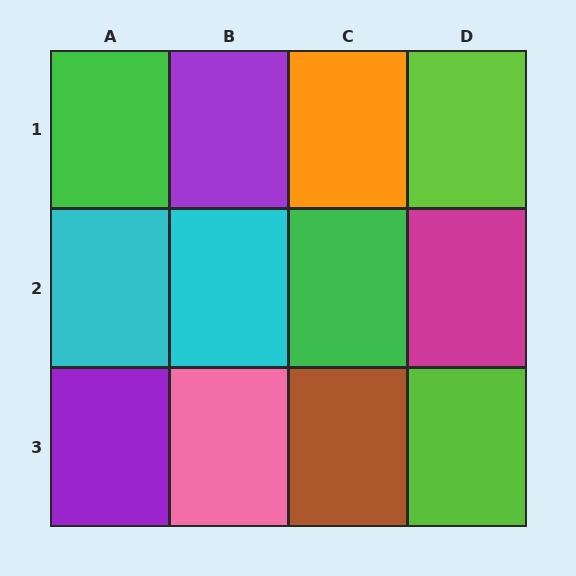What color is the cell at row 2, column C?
Green.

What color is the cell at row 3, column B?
Pink.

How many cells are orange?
1 cell is orange.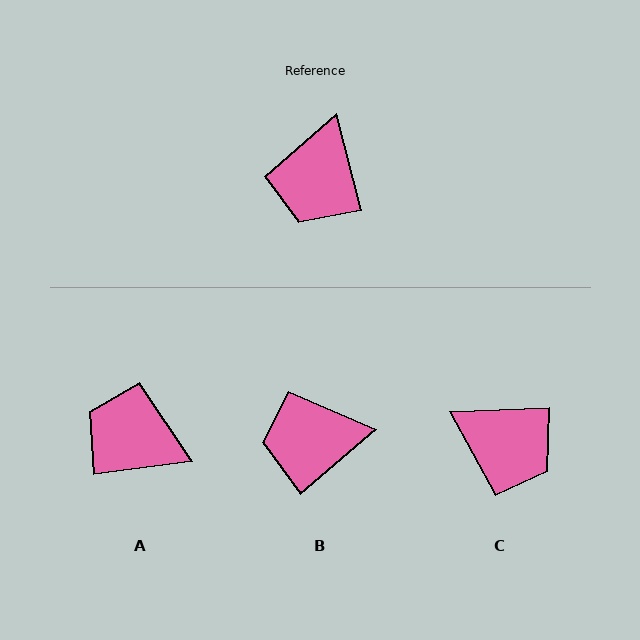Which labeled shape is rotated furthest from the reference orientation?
A, about 97 degrees away.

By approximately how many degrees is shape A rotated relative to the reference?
Approximately 97 degrees clockwise.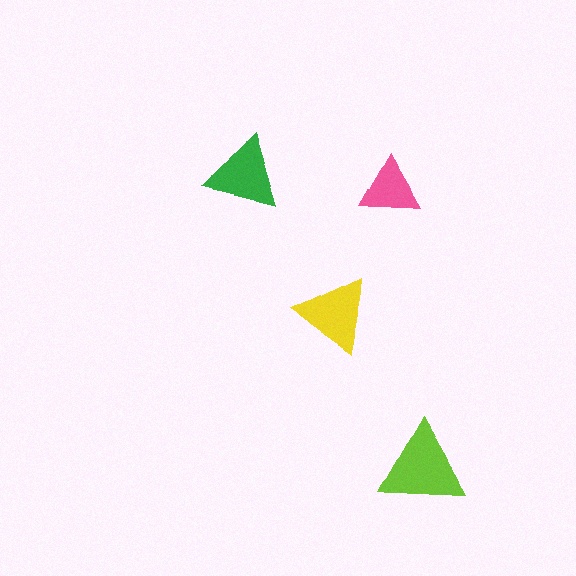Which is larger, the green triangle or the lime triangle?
The lime one.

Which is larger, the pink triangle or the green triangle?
The green one.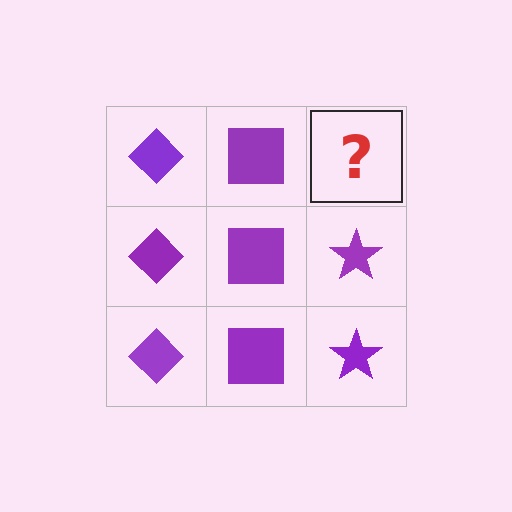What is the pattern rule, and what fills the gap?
The rule is that each column has a consistent shape. The gap should be filled with a purple star.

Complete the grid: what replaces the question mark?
The question mark should be replaced with a purple star.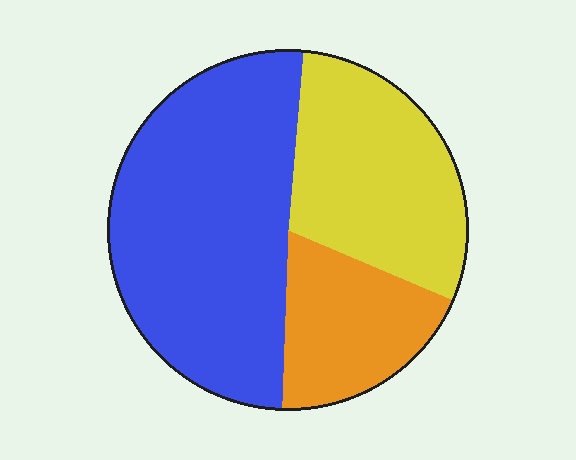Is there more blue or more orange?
Blue.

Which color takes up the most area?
Blue, at roughly 50%.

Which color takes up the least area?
Orange, at roughly 20%.